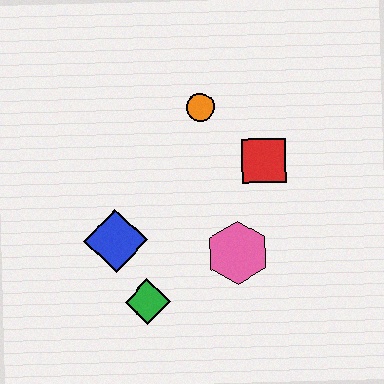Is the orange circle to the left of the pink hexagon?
Yes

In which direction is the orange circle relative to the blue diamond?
The orange circle is above the blue diamond.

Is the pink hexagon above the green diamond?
Yes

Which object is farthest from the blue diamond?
The red square is farthest from the blue diamond.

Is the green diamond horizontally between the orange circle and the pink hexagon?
No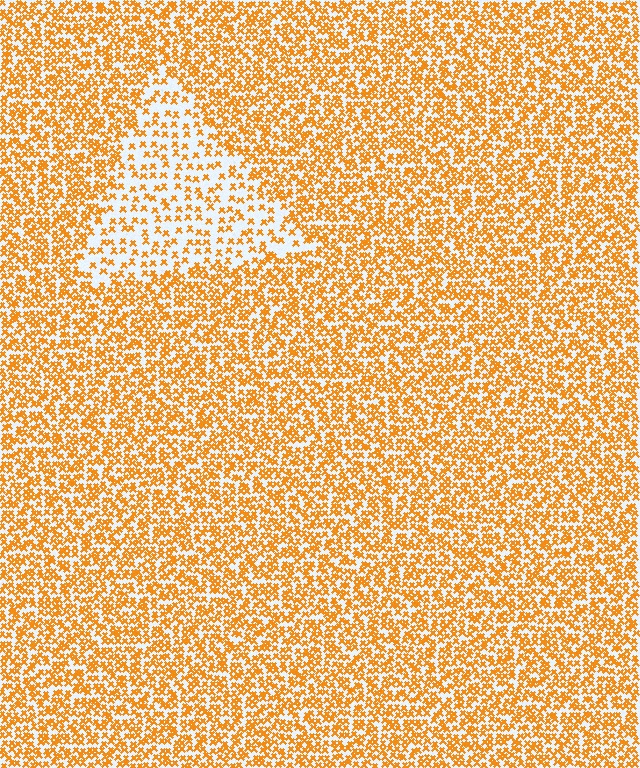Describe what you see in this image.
The image contains small orange elements arranged at two different densities. A triangle-shaped region is visible where the elements are less densely packed than the surrounding area.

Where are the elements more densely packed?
The elements are more densely packed outside the triangle boundary.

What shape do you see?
I see a triangle.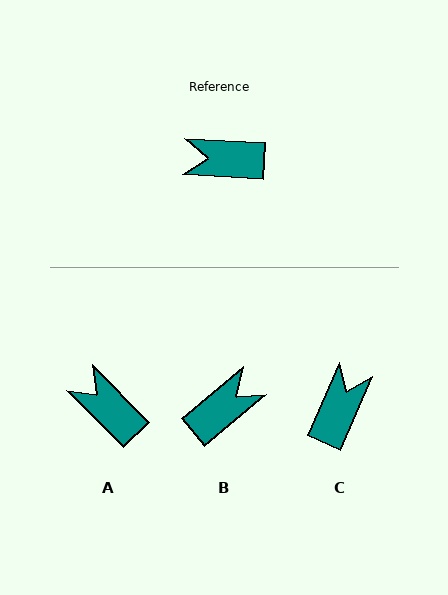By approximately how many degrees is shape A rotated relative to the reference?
Approximately 43 degrees clockwise.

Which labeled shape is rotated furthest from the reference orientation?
B, about 137 degrees away.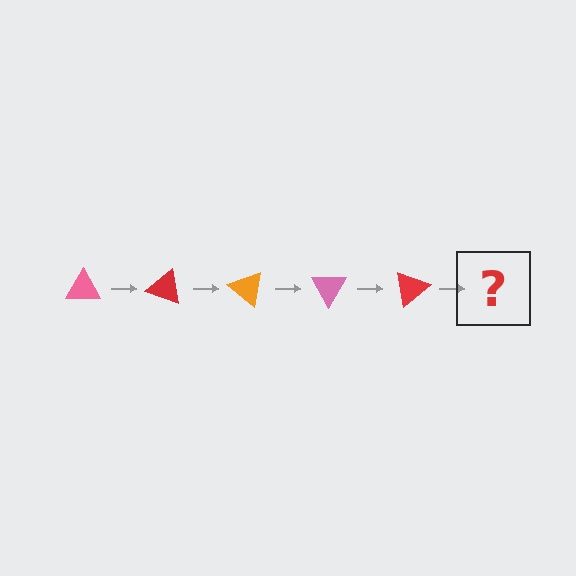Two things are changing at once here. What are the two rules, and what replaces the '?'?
The two rules are that it rotates 20 degrees each step and the color cycles through pink, red, and orange. The '?' should be an orange triangle, rotated 100 degrees from the start.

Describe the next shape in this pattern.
It should be an orange triangle, rotated 100 degrees from the start.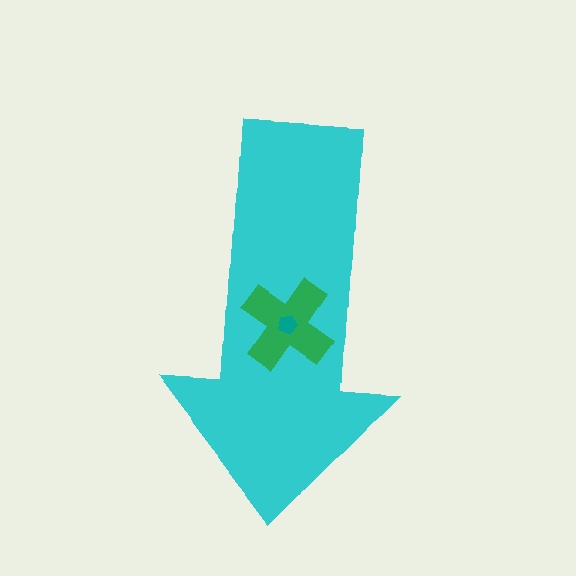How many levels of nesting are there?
3.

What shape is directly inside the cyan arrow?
The green cross.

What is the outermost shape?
The cyan arrow.